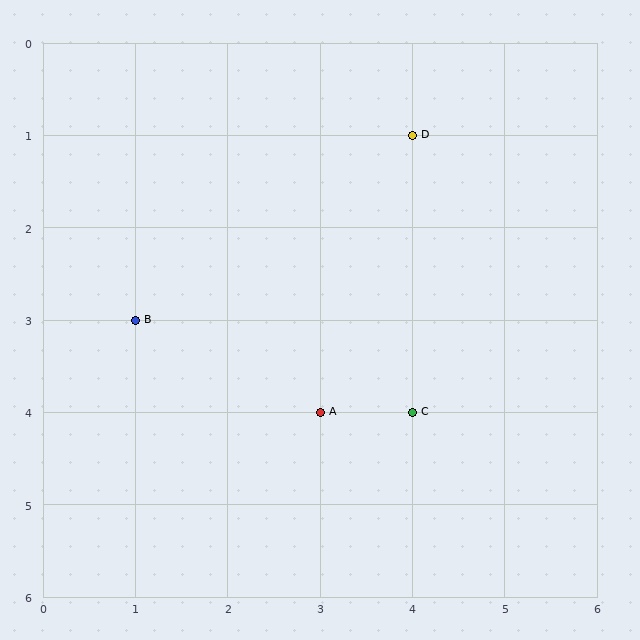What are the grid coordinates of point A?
Point A is at grid coordinates (3, 4).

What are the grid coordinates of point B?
Point B is at grid coordinates (1, 3).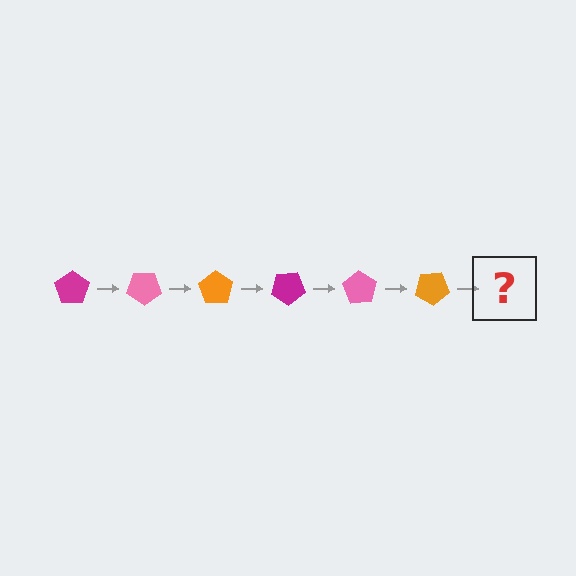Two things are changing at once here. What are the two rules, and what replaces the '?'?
The two rules are that it rotates 35 degrees each step and the color cycles through magenta, pink, and orange. The '?' should be a magenta pentagon, rotated 210 degrees from the start.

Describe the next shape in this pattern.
It should be a magenta pentagon, rotated 210 degrees from the start.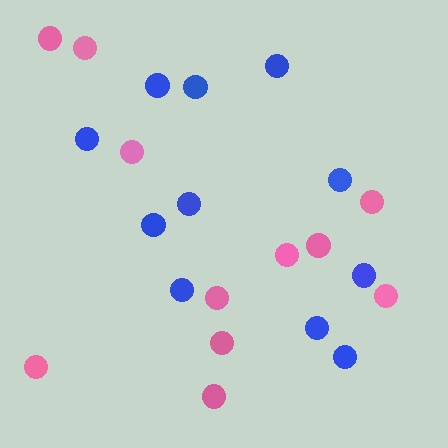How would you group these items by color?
There are 2 groups: one group of blue circles (11) and one group of pink circles (11).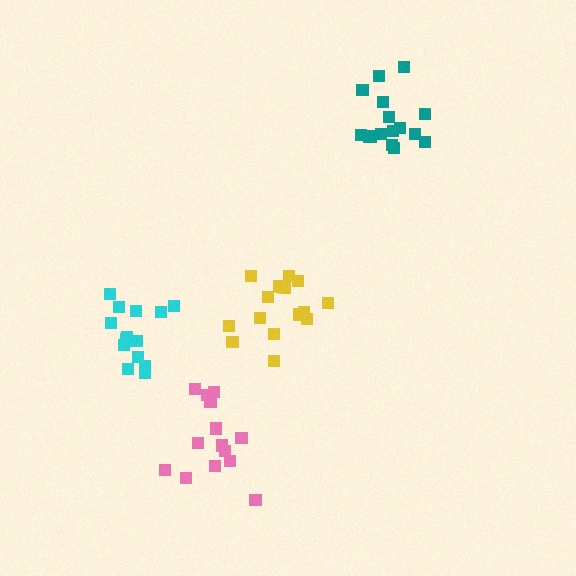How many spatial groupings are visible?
There are 4 spatial groupings.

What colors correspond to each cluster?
The clusters are colored: cyan, yellow, teal, pink.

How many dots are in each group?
Group 1: 14 dots, Group 2: 16 dots, Group 3: 16 dots, Group 4: 14 dots (60 total).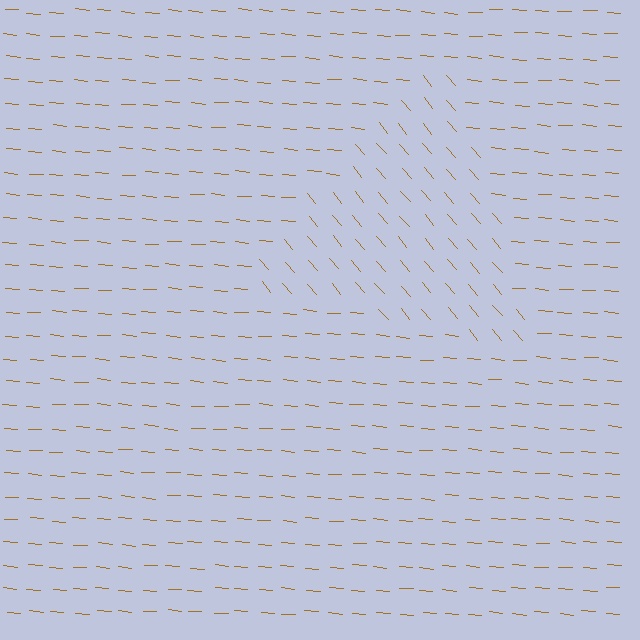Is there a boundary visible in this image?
Yes, there is a texture boundary formed by a change in line orientation.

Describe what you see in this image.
The image is filled with small brown line segments. A triangle region in the image has lines oriented differently from the surrounding lines, creating a visible texture boundary.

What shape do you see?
I see a triangle.